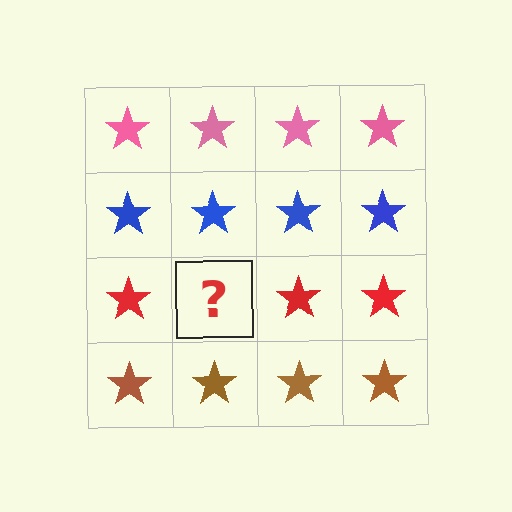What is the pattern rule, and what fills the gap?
The rule is that each row has a consistent color. The gap should be filled with a red star.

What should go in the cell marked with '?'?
The missing cell should contain a red star.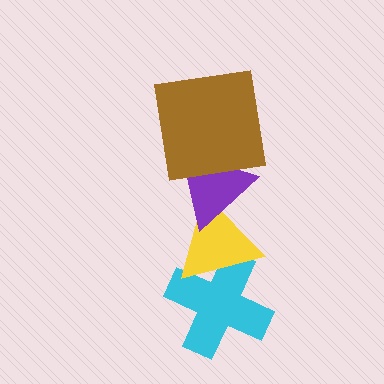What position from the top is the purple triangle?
The purple triangle is 2nd from the top.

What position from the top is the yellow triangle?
The yellow triangle is 3rd from the top.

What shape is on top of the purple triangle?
The brown square is on top of the purple triangle.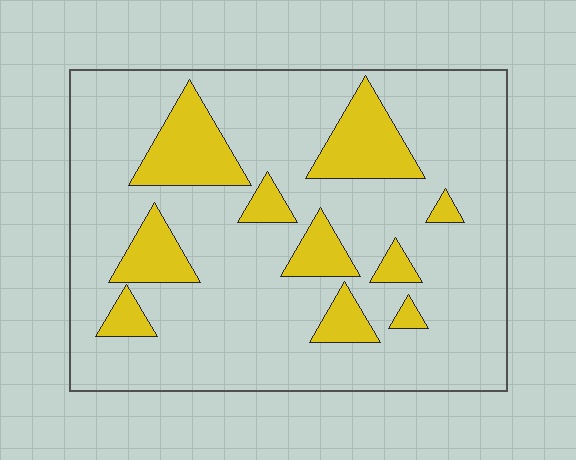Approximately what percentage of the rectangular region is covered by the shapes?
Approximately 20%.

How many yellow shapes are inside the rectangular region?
10.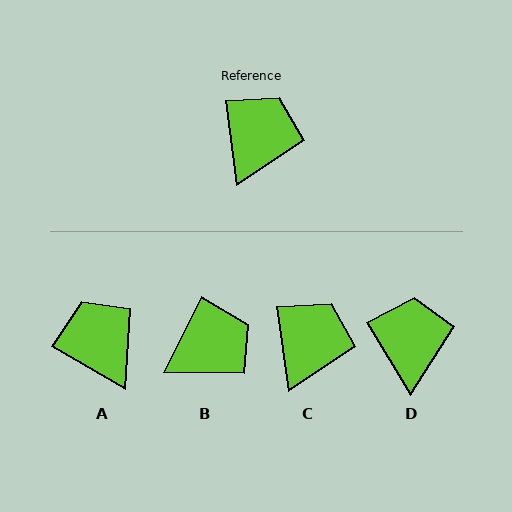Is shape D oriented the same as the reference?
No, it is off by about 24 degrees.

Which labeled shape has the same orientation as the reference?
C.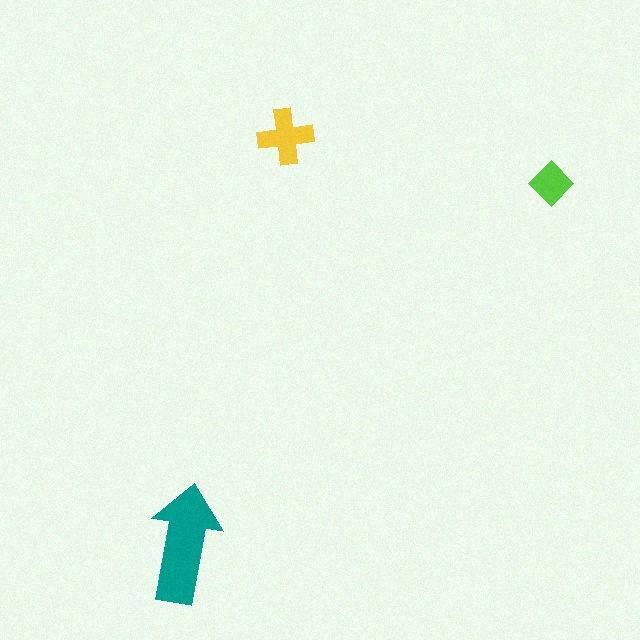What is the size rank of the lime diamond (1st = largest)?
3rd.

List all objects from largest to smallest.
The teal arrow, the yellow cross, the lime diamond.